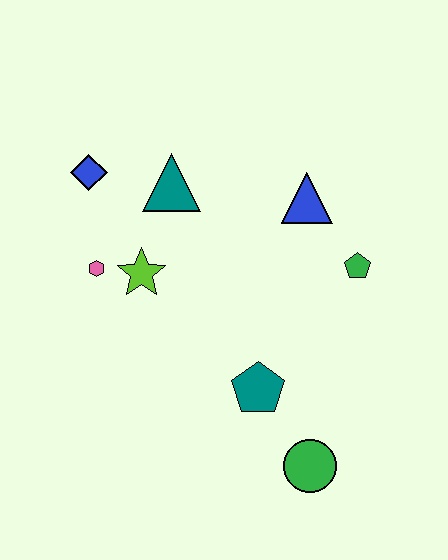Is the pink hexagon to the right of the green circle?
No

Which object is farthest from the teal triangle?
The green circle is farthest from the teal triangle.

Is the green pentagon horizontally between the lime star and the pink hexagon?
No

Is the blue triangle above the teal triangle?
No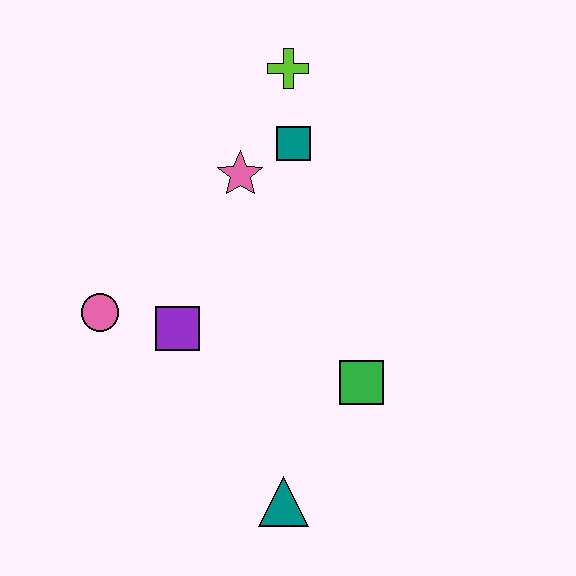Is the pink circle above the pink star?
No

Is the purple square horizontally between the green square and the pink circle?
Yes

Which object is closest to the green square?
The teal triangle is closest to the green square.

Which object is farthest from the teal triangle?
The lime cross is farthest from the teal triangle.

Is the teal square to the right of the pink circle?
Yes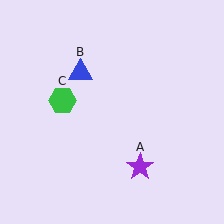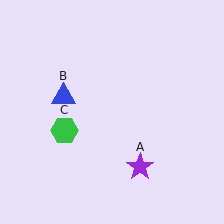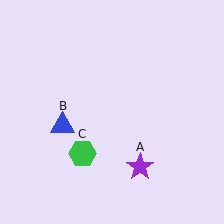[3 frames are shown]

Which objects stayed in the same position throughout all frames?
Purple star (object A) remained stationary.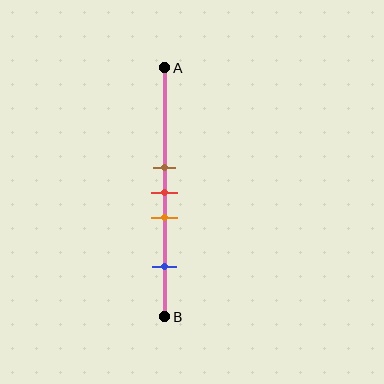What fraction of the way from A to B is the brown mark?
The brown mark is approximately 40% (0.4) of the way from A to B.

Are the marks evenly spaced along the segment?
No, the marks are not evenly spaced.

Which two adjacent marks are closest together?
The brown and red marks are the closest adjacent pair.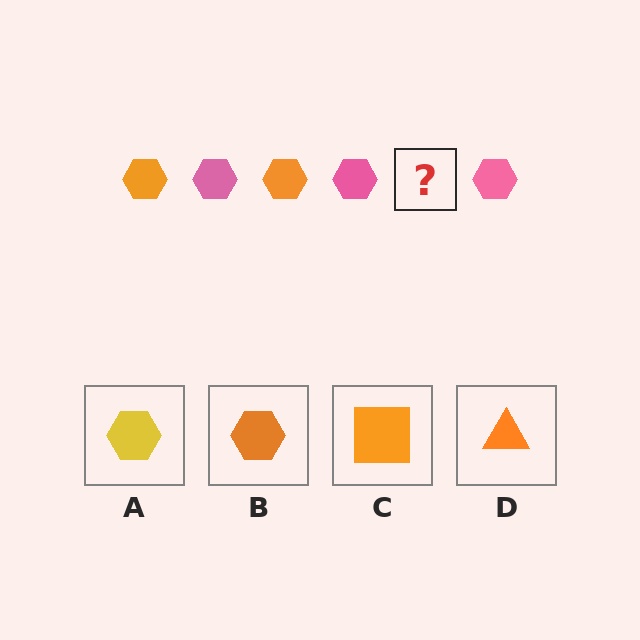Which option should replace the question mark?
Option B.